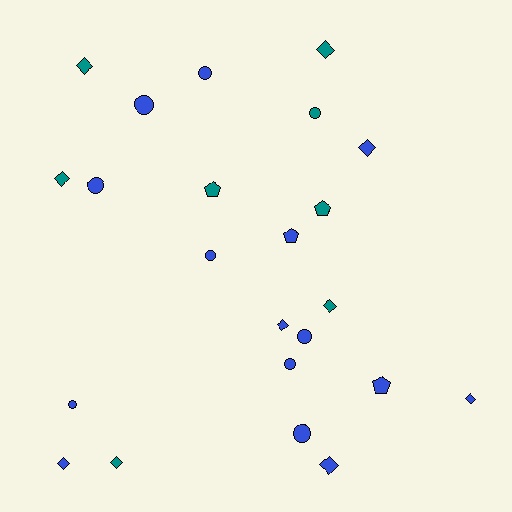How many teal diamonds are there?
There are 5 teal diamonds.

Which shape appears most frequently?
Diamond, with 10 objects.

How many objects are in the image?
There are 23 objects.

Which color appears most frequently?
Blue, with 15 objects.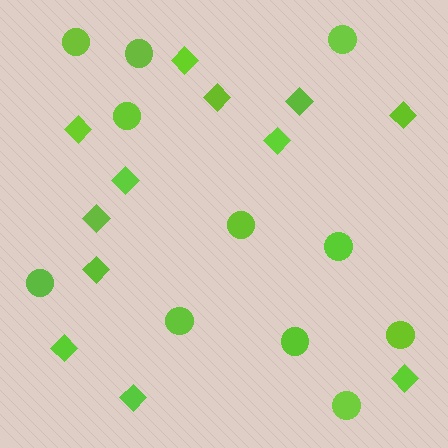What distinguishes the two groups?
There are 2 groups: one group of circles (11) and one group of diamonds (12).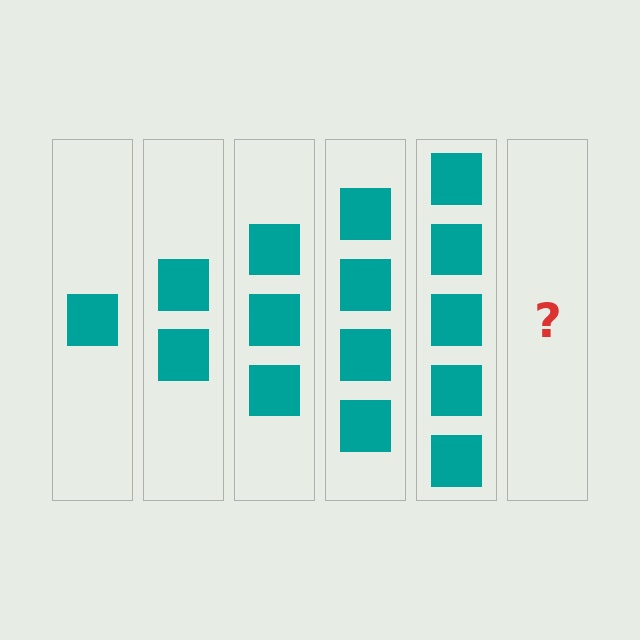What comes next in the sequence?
The next element should be 6 squares.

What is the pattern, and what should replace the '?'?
The pattern is that each step adds one more square. The '?' should be 6 squares.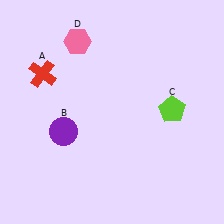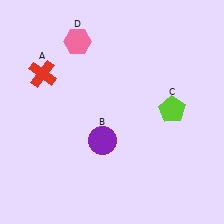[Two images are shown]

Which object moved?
The purple circle (B) moved right.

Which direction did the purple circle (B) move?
The purple circle (B) moved right.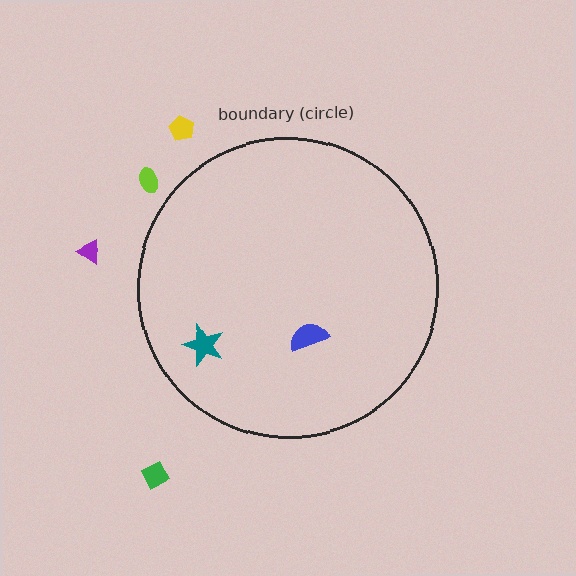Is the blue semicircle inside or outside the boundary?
Inside.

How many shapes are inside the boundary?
2 inside, 4 outside.